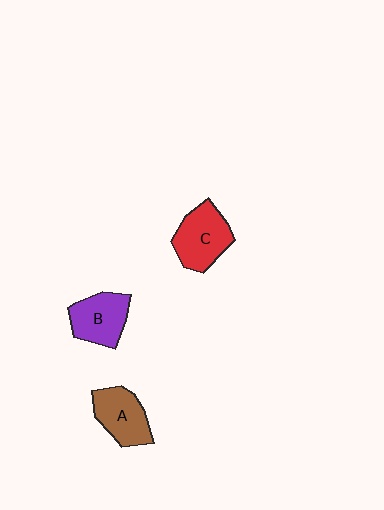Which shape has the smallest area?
Shape A (brown).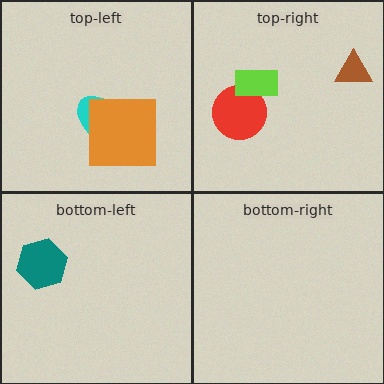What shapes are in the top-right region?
The red circle, the brown triangle, the lime rectangle.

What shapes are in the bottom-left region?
The teal hexagon.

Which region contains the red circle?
The top-right region.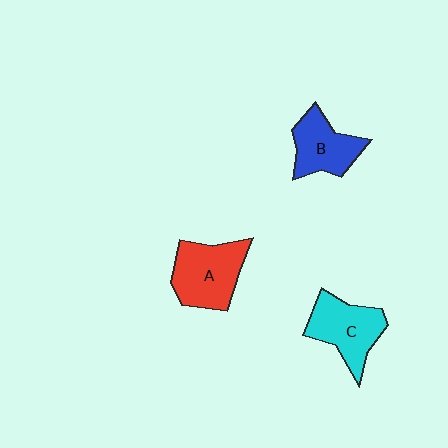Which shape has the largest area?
Shape A (red).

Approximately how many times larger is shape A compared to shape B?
Approximately 1.3 times.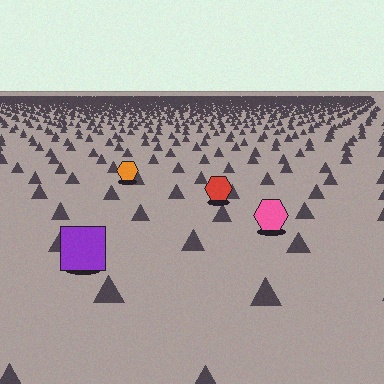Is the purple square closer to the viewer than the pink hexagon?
Yes. The purple square is closer — you can tell from the texture gradient: the ground texture is coarser near it.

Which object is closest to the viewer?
The purple square is closest. The texture marks near it are larger and more spread out.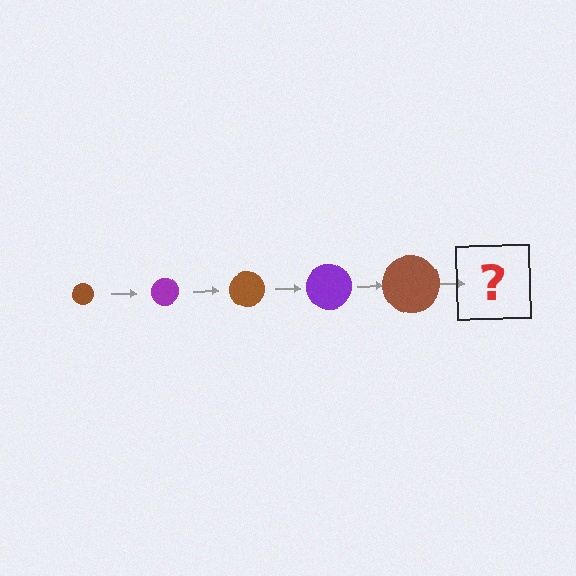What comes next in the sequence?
The next element should be a purple circle, larger than the previous one.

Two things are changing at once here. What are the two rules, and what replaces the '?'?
The two rules are that the circle grows larger each step and the color cycles through brown and purple. The '?' should be a purple circle, larger than the previous one.